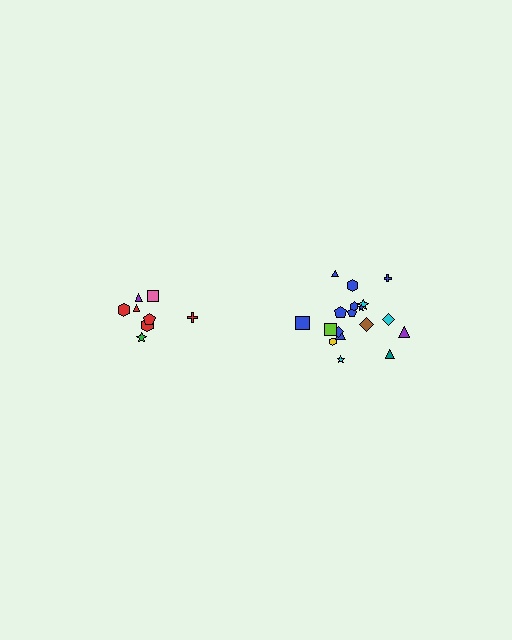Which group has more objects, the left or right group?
The right group.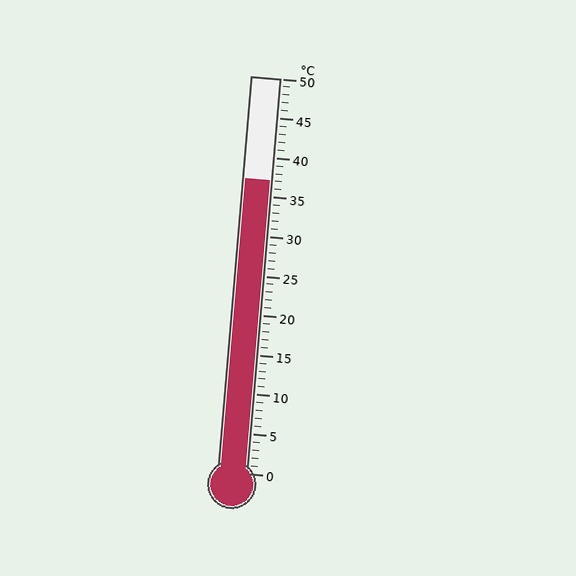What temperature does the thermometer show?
The thermometer shows approximately 37°C.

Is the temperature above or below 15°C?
The temperature is above 15°C.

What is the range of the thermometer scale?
The thermometer scale ranges from 0°C to 50°C.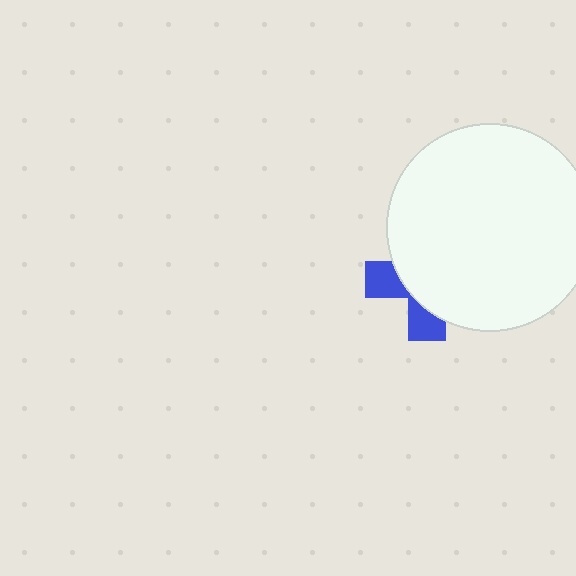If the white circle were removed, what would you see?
You would see the complete blue cross.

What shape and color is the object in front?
The object in front is a white circle.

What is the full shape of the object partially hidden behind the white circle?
The partially hidden object is a blue cross.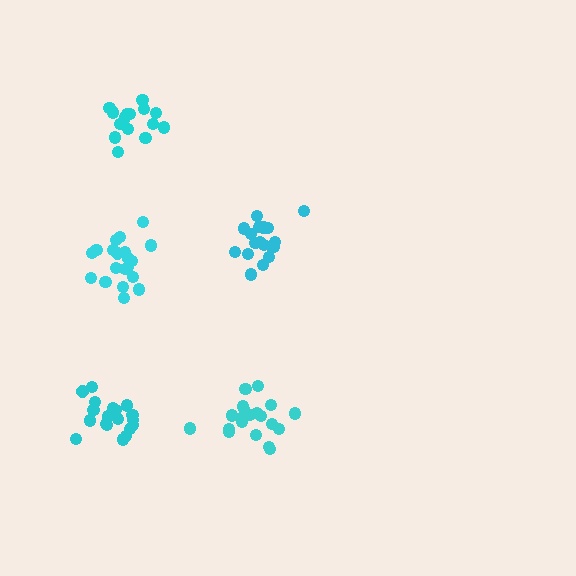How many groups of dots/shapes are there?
There are 5 groups.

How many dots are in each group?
Group 1: 18 dots, Group 2: 20 dots, Group 3: 20 dots, Group 4: 20 dots, Group 5: 16 dots (94 total).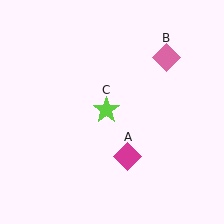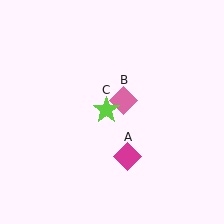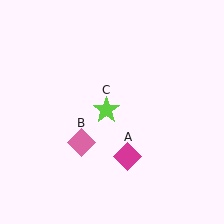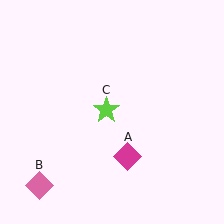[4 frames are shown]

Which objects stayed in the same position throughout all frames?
Magenta diamond (object A) and lime star (object C) remained stationary.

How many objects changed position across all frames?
1 object changed position: pink diamond (object B).